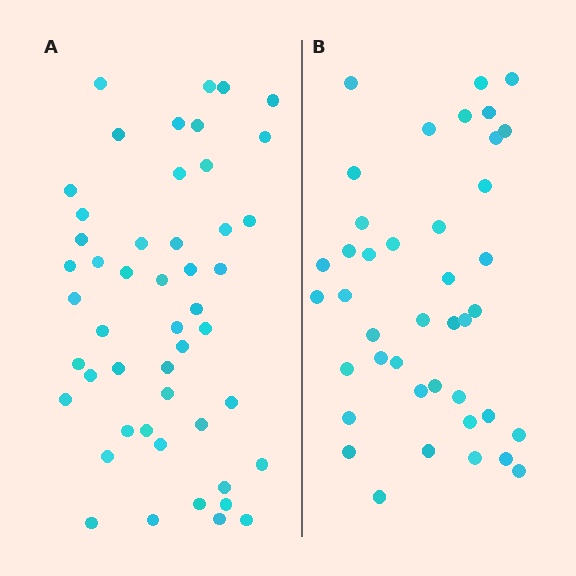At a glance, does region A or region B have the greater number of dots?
Region A (the left region) has more dots.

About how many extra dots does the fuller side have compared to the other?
Region A has roughly 8 or so more dots than region B.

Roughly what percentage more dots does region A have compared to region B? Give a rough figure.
About 20% more.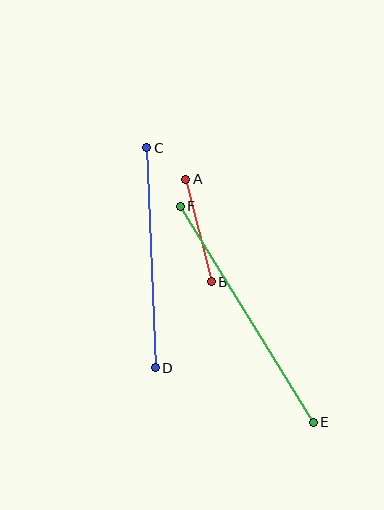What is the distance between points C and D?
The distance is approximately 220 pixels.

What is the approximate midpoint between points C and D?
The midpoint is at approximately (151, 258) pixels.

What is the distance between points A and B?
The distance is approximately 106 pixels.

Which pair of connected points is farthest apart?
Points E and F are farthest apart.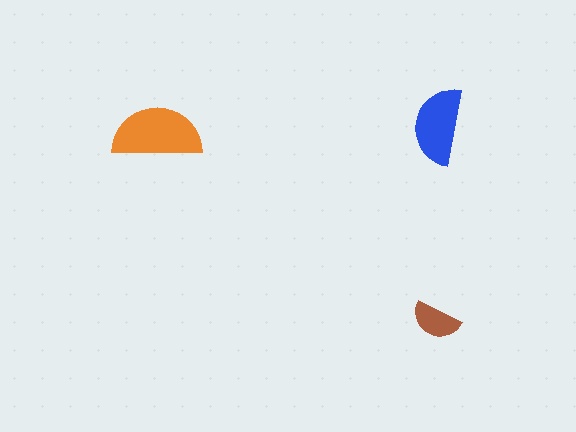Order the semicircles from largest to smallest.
the orange one, the blue one, the brown one.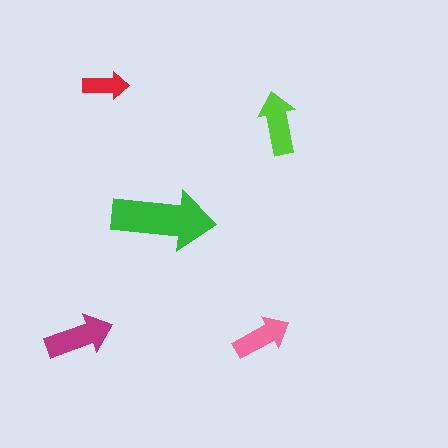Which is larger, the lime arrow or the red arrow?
The lime one.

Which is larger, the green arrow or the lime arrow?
The green one.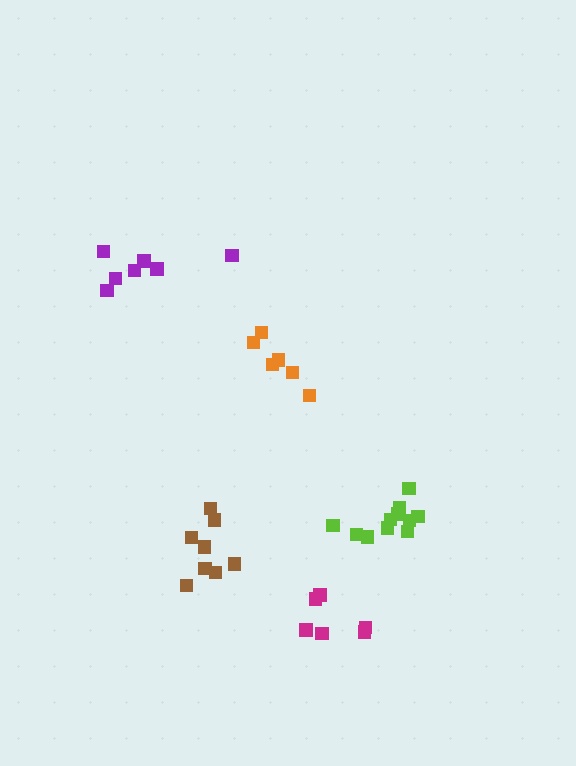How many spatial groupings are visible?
There are 5 spatial groupings.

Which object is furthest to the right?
The lime cluster is rightmost.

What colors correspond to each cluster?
The clusters are colored: orange, purple, lime, brown, magenta.